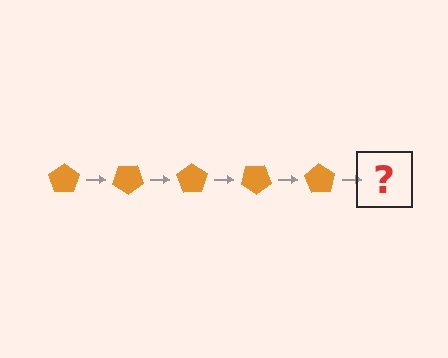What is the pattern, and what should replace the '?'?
The pattern is that the pentagon rotates 35 degrees each step. The '?' should be an orange pentagon rotated 175 degrees.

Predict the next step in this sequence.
The next step is an orange pentagon rotated 175 degrees.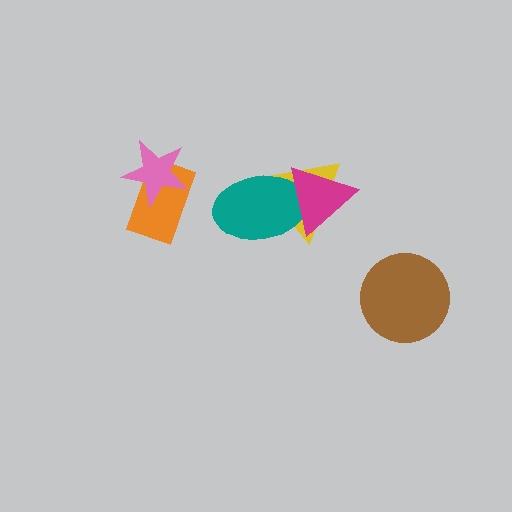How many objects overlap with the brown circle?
0 objects overlap with the brown circle.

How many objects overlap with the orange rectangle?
1 object overlaps with the orange rectangle.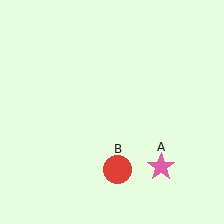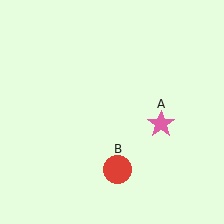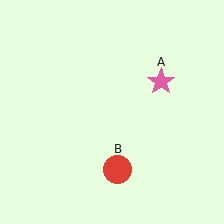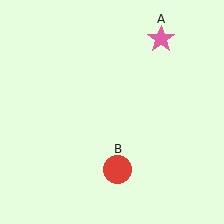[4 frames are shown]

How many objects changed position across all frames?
1 object changed position: pink star (object A).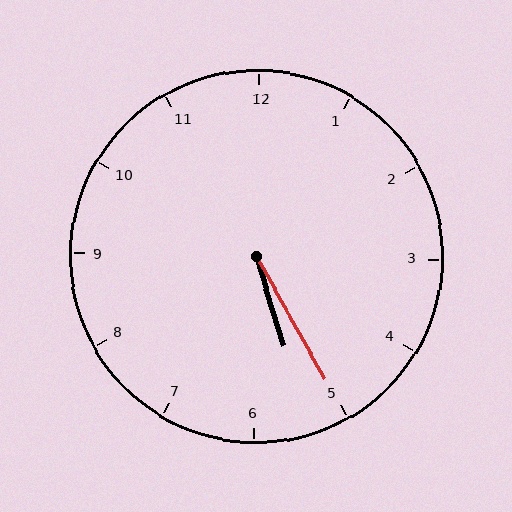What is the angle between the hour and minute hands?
Approximately 12 degrees.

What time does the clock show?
5:25.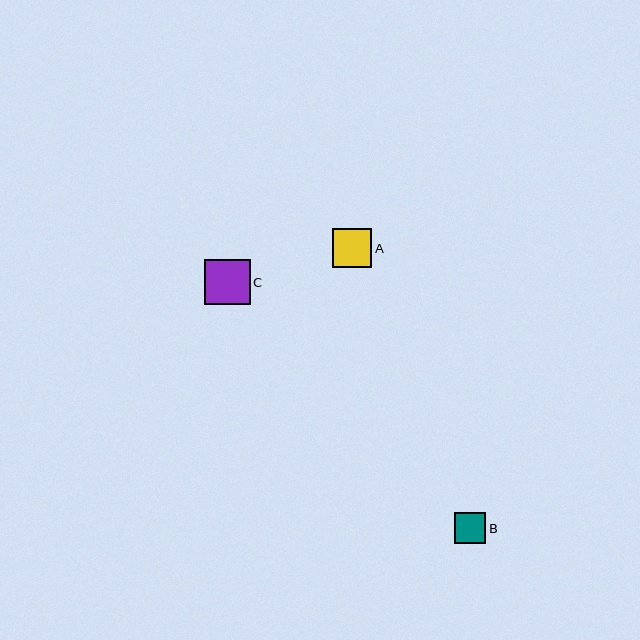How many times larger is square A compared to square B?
Square A is approximately 1.2 times the size of square B.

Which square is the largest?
Square C is the largest with a size of approximately 46 pixels.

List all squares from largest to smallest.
From largest to smallest: C, A, B.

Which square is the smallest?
Square B is the smallest with a size of approximately 32 pixels.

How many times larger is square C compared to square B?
Square C is approximately 1.4 times the size of square B.